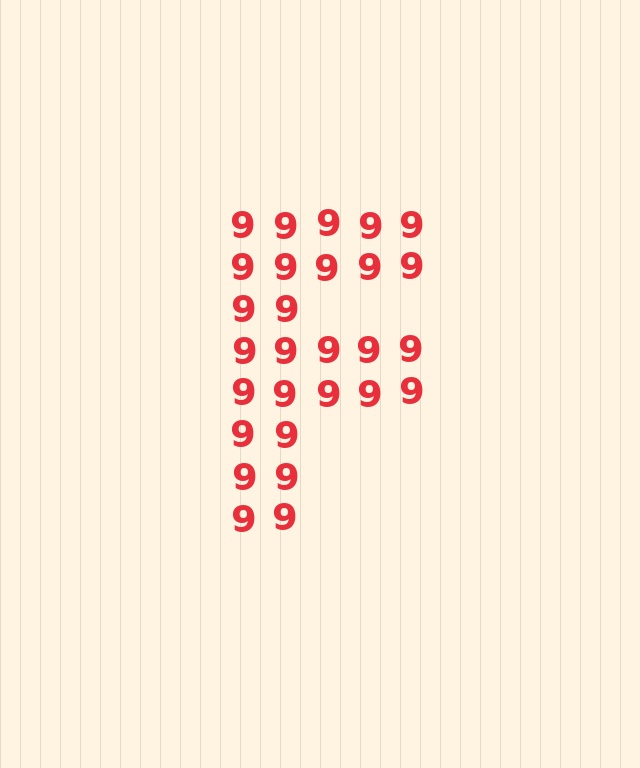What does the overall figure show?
The overall figure shows the letter F.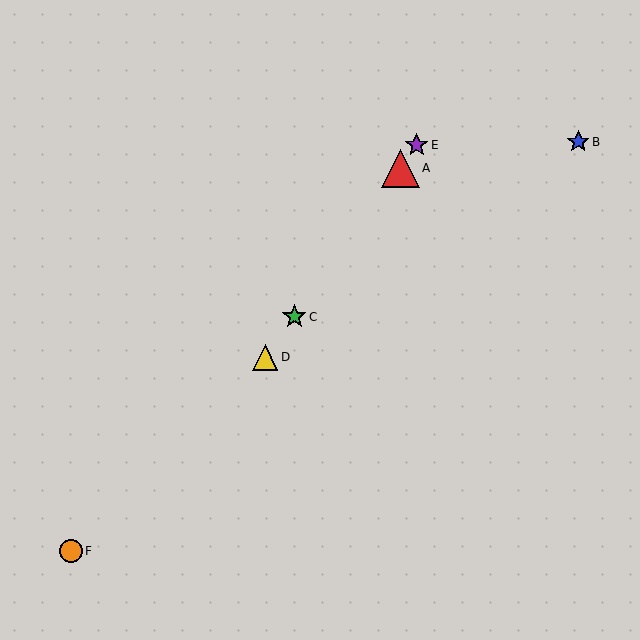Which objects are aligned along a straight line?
Objects A, C, D, E are aligned along a straight line.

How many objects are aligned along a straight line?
4 objects (A, C, D, E) are aligned along a straight line.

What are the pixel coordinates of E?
Object E is at (417, 145).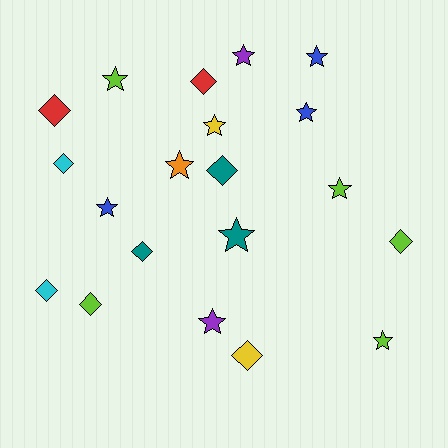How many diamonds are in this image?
There are 9 diamonds.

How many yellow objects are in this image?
There are 2 yellow objects.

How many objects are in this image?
There are 20 objects.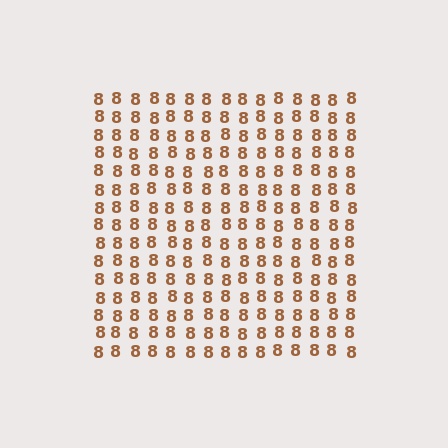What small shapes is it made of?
It is made of small digit 8's.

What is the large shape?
The large shape is a square.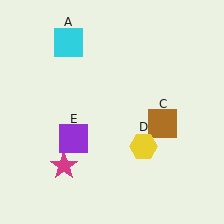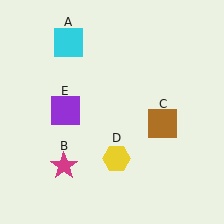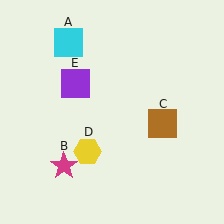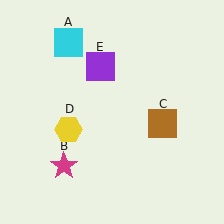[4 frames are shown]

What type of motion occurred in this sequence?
The yellow hexagon (object D), purple square (object E) rotated clockwise around the center of the scene.